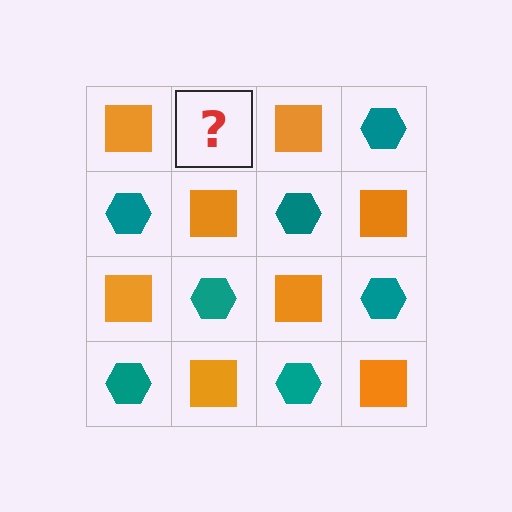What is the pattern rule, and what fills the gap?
The rule is that it alternates orange square and teal hexagon in a checkerboard pattern. The gap should be filled with a teal hexagon.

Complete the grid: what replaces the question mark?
The question mark should be replaced with a teal hexagon.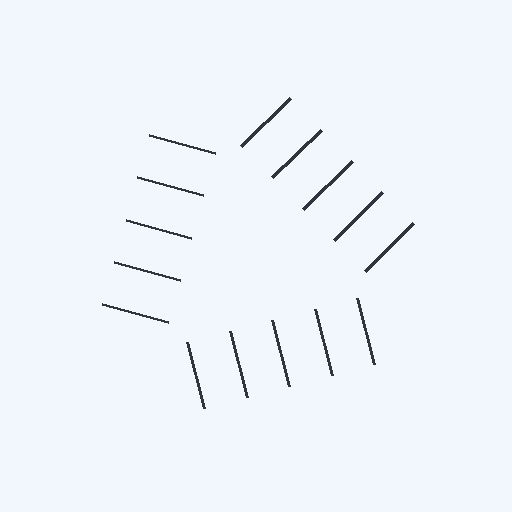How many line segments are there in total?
15 — 5 along each of the 3 edges.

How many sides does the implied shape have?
3 sides — the line-ends trace a triangle.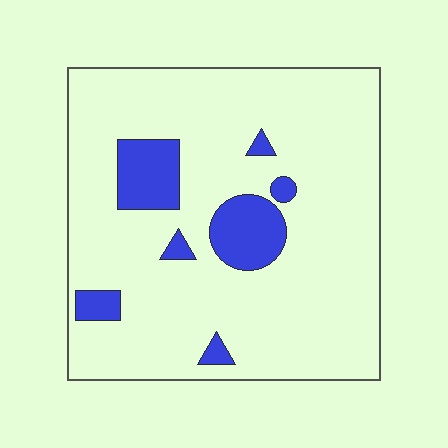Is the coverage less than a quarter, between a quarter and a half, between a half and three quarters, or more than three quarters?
Less than a quarter.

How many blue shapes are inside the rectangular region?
7.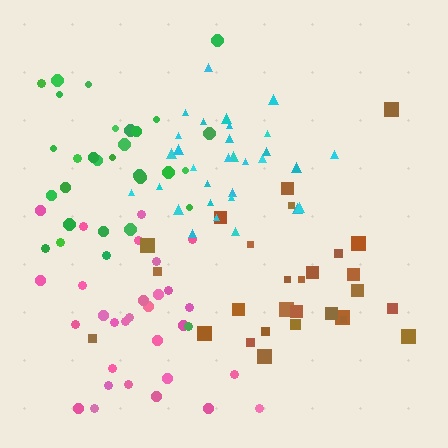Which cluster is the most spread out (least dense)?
Brown.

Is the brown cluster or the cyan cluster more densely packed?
Cyan.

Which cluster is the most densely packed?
Cyan.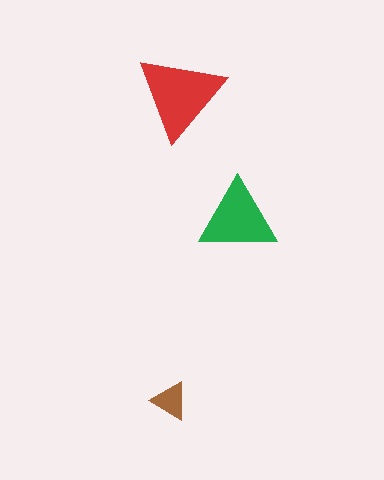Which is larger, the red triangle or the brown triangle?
The red one.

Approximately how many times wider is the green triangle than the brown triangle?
About 2 times wider.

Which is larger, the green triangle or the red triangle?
The red one.